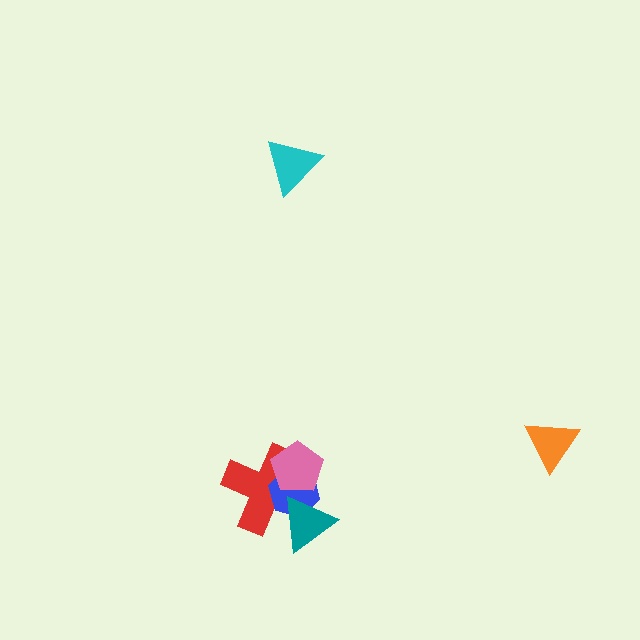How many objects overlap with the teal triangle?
2 objects overlap with the teal triangle.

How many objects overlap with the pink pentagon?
2 objects overlap with the pink pentagon.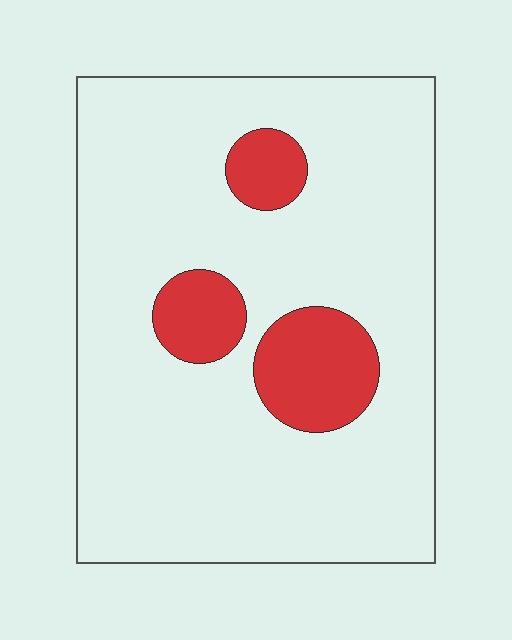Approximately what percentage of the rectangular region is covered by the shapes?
Approximately 15%.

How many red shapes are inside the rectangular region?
3.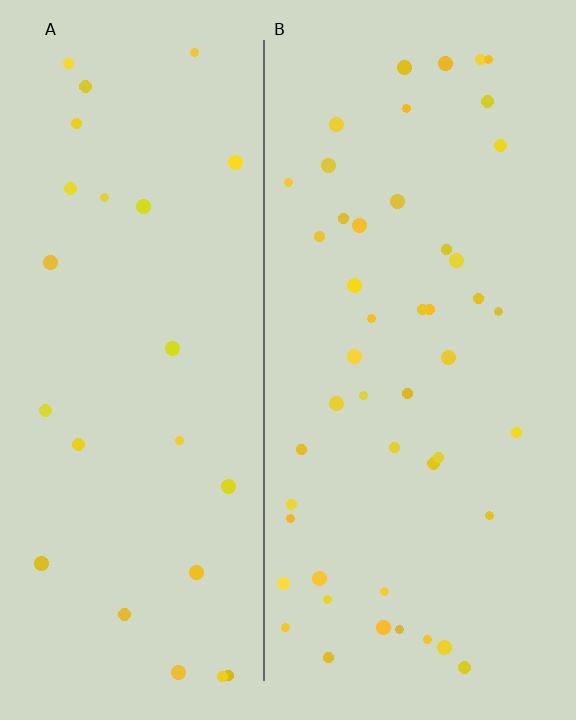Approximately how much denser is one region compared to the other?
Approximately 1.9× — region B over region A.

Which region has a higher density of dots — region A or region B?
B (the right).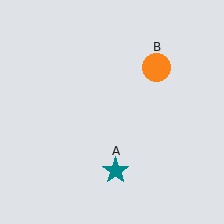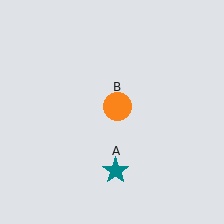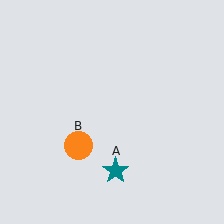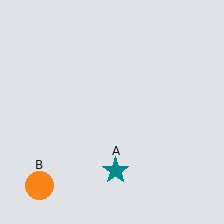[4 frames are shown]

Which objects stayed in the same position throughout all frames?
Teal star (object A) remained stationary.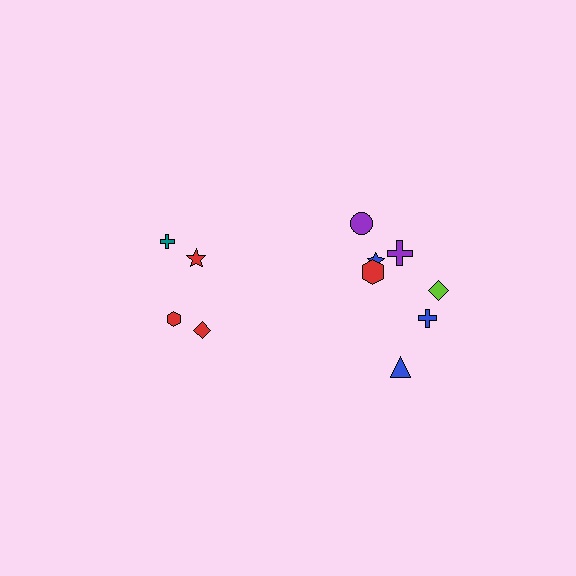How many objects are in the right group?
There are 7 objects.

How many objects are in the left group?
There are 4 objects.